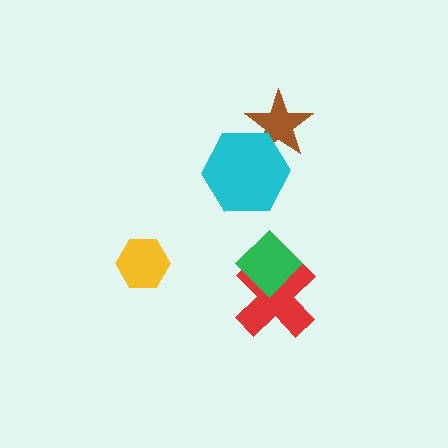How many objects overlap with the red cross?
1 object overlaps with the red cross.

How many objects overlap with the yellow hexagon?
0 objects overlap with the yellow hexagon.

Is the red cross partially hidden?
Yes, it is partially covered by another shape.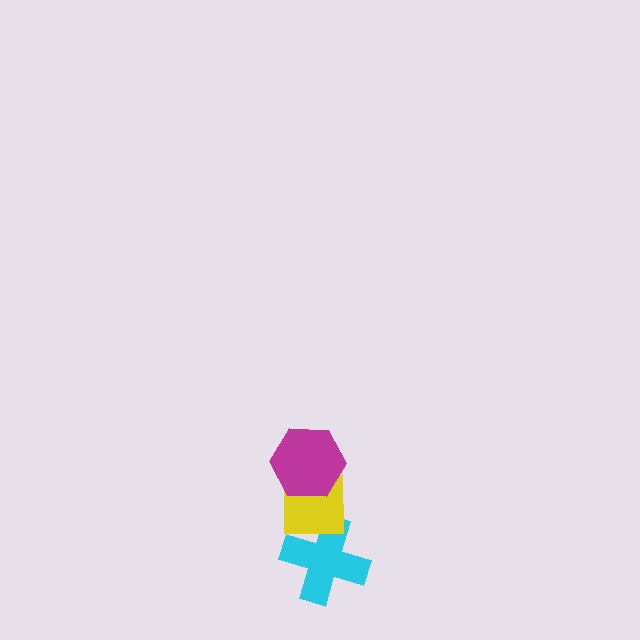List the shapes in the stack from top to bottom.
From top to bottom: the magenta hexagon, the yellow square, the cyan cross.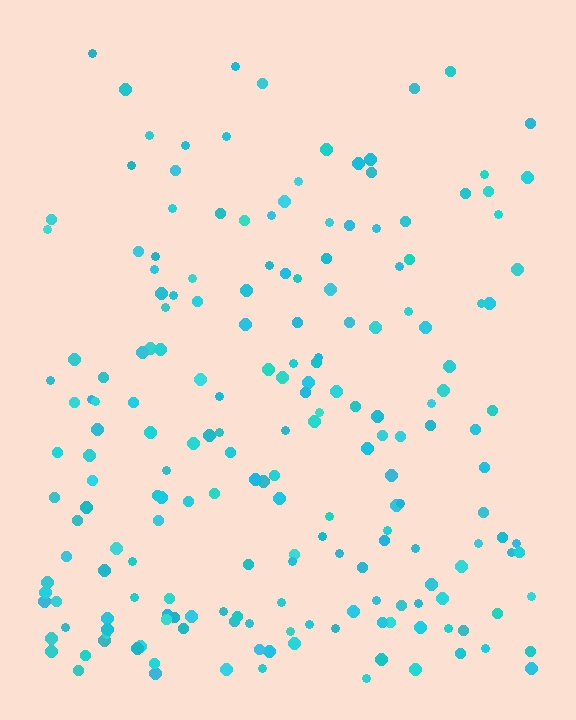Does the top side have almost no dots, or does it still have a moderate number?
Still a moderate number, just noticeably fewer than the bottom.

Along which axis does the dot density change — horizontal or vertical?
Vertical.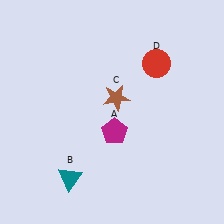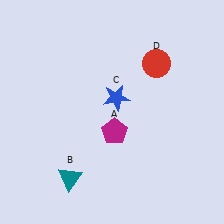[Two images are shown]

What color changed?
The star (C) changed from brown in Image 1 to blue in Image 2.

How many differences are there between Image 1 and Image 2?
There is 1 difference between the two images.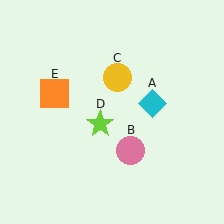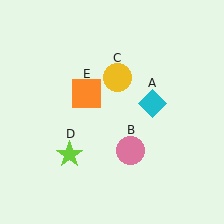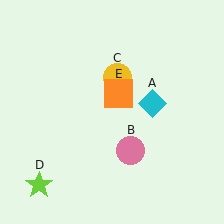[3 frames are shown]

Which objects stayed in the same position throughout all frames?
Cyan diamond (object A) and pink circle (object B) and yellow circle (object C) remained stationary.